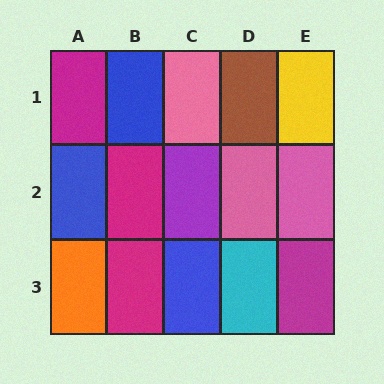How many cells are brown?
1 cell is brown.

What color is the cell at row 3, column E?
Magenta.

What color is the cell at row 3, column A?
Orange.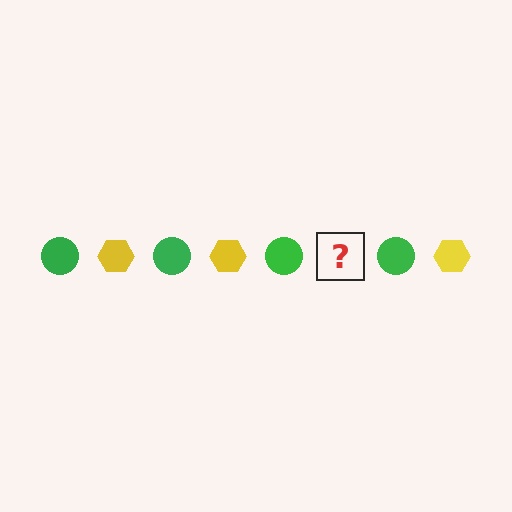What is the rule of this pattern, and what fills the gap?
The rule is that the pattern alternates between green circle and yellow hexagon. The gap should be filled with a yellow hexagon.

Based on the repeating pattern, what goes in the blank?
The blank should be a yellow hexagon.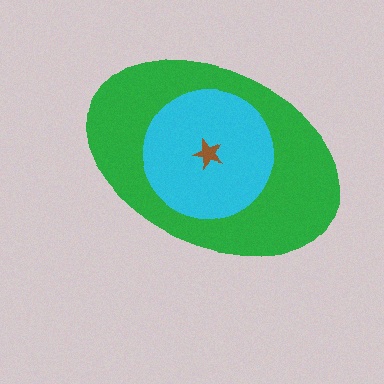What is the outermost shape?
The green ellipse.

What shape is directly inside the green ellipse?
The cyan circle.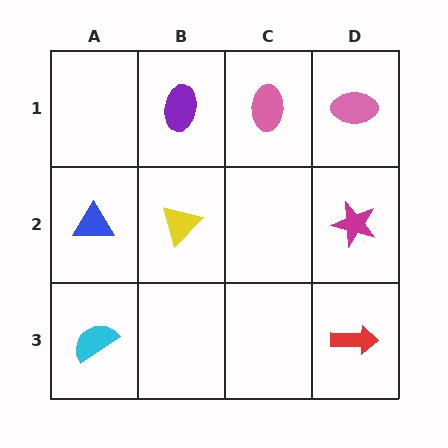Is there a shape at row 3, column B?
No, that cell is empty.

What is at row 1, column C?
A pink ellipse.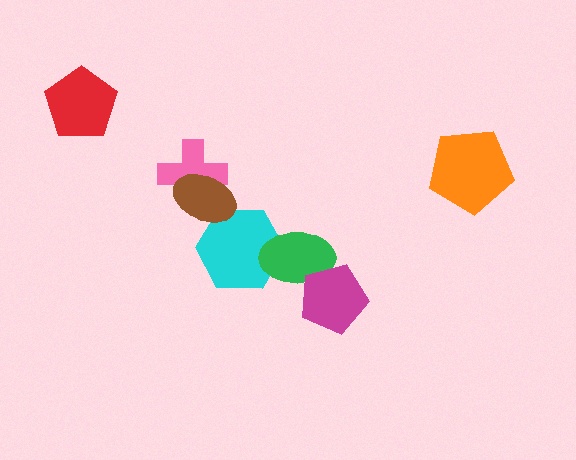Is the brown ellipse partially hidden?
No, no other shape covers it.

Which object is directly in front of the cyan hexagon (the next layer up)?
The green ellipse is directly in front of the cyan hexagon.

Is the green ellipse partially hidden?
Yes, it is partially covered by another shape.